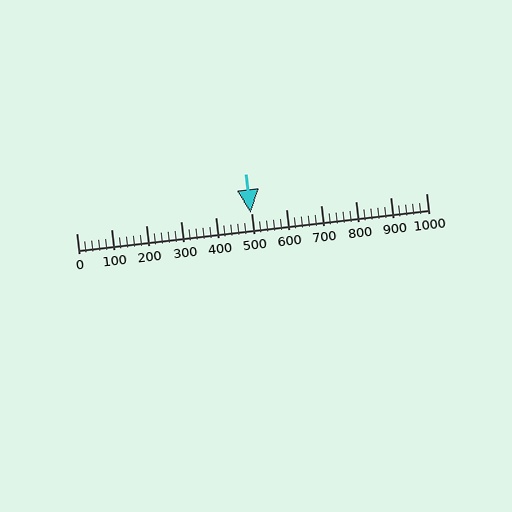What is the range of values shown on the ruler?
The ruler shows values from 0 to 1000.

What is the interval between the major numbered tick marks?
The major tick marks are spaced 100 units apart.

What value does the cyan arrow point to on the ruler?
The cyan arrow points to approximately 499.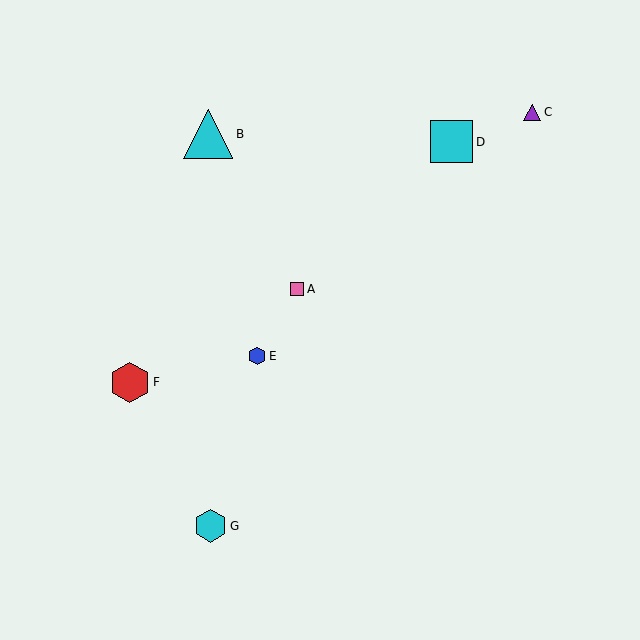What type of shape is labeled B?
Shape B is a cyan triangle.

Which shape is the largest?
The cyan triangle (labeled B) is the largest.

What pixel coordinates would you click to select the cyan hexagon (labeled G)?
Click at (211, 526) to select the cyan hexagon G.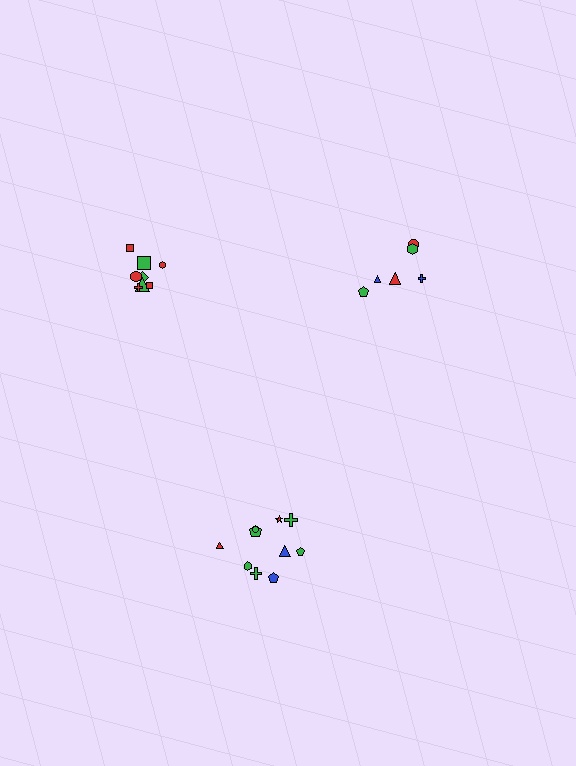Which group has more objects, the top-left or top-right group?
The top-left group.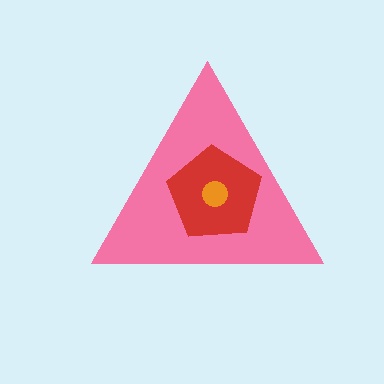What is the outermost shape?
The pink triangle.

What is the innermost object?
The orange circle.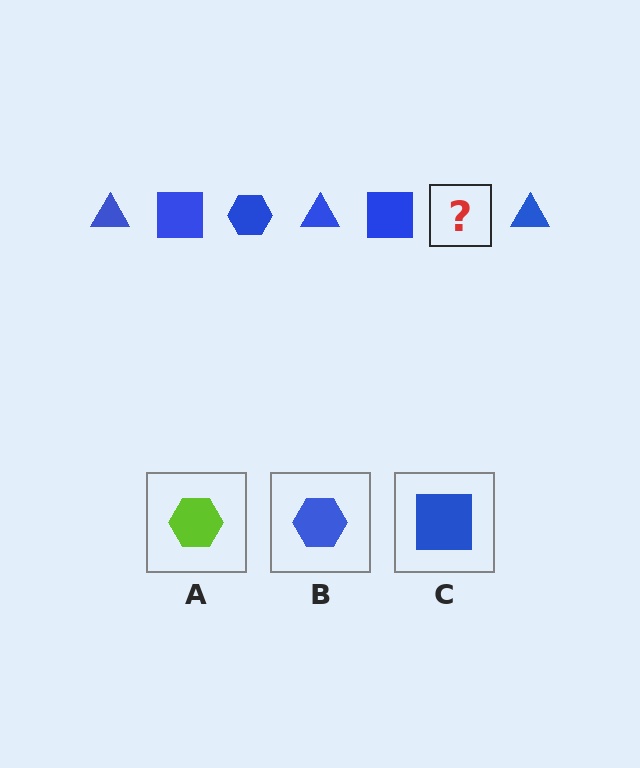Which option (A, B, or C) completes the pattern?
B.